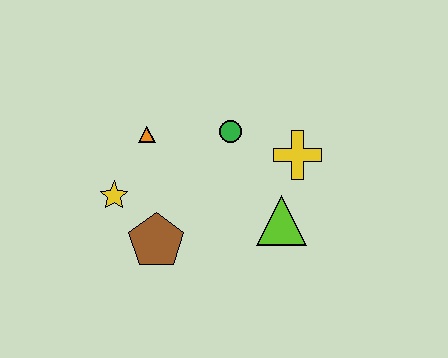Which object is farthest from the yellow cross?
The yellow star is farthest from the yellow cross.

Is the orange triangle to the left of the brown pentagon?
Yes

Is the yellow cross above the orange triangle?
No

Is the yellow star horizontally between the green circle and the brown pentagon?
No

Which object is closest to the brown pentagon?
The yellow star is closest to the brown pentagon.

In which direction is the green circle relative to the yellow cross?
The green circle is to the left of the yellow cross.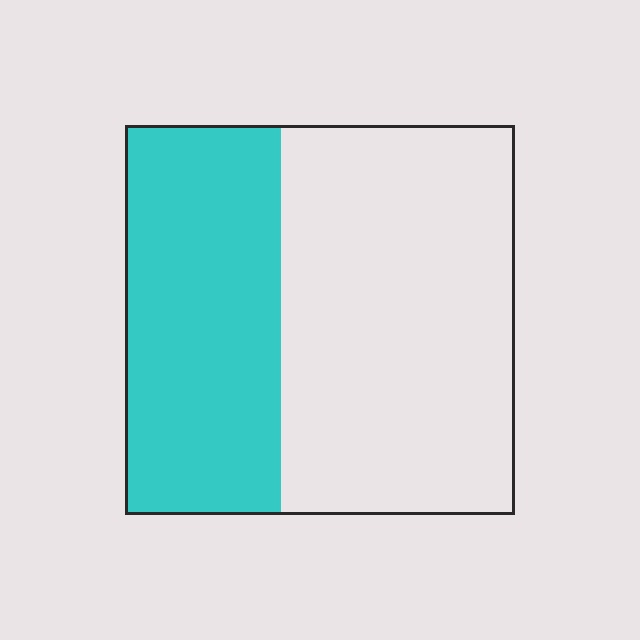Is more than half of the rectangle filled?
No.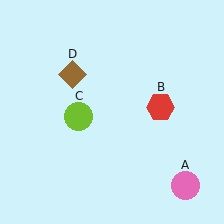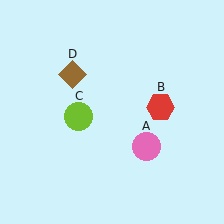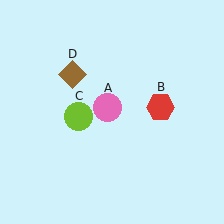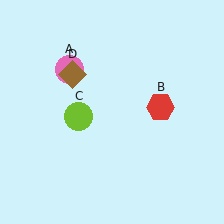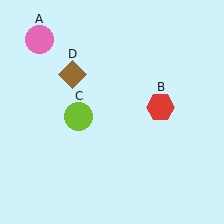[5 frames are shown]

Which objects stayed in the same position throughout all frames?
Red hexagon (object B) and lime circle (object C) and brown diamond (object D) remained stationary.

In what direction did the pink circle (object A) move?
The pink circle (object A) moved up and to the left.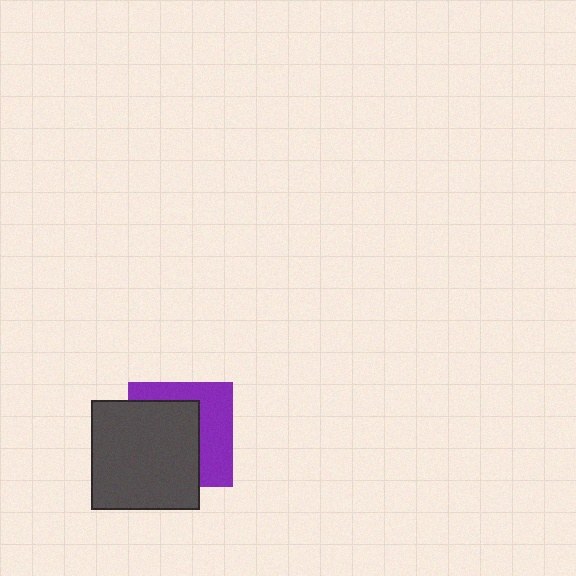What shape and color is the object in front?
The object in front is a dark gray square.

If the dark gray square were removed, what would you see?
You would see the complete purple square.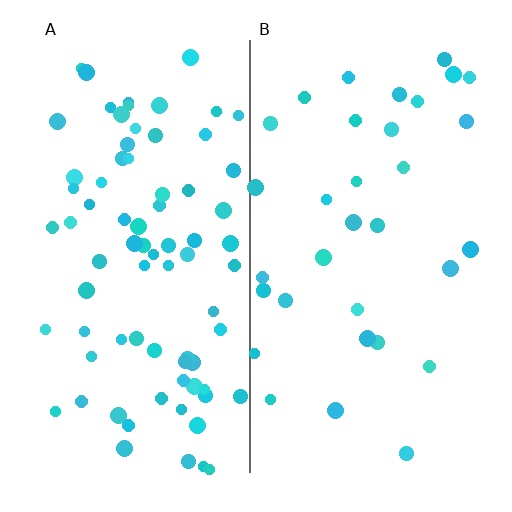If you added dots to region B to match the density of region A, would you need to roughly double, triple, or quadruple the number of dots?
Approximately double.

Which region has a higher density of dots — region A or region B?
A (the left).